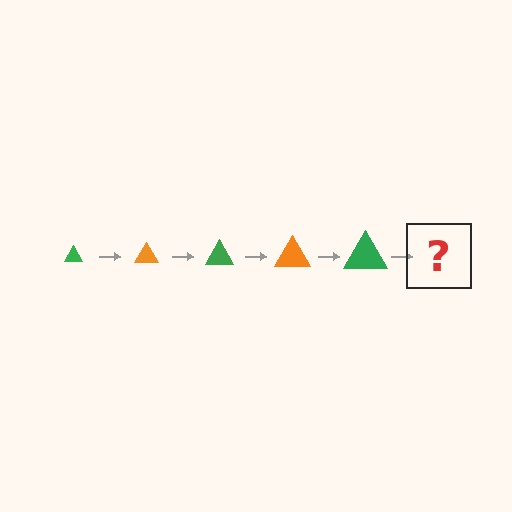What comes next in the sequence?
The next element should be an orange triangle, larger than the previous one.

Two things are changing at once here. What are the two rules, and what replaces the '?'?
The two rules are that the triangle grows larger each step and the color cycles through green and orange. The '?' should be an orange triangle, larger than the previous one.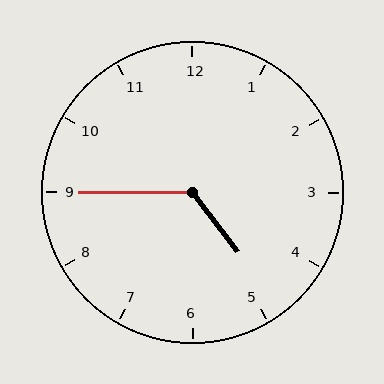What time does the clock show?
4:45.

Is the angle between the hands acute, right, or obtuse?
It is obtuse.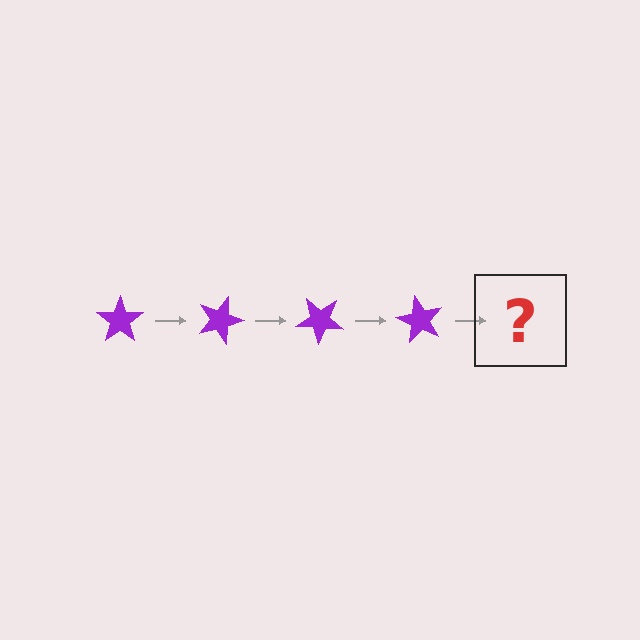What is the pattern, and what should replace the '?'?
The pattern is that the star rotates 20 degrees each step. The '?' should be a purple star rotated 80 degrees.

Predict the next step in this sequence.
The next step is a purple star rotated 80 degrees.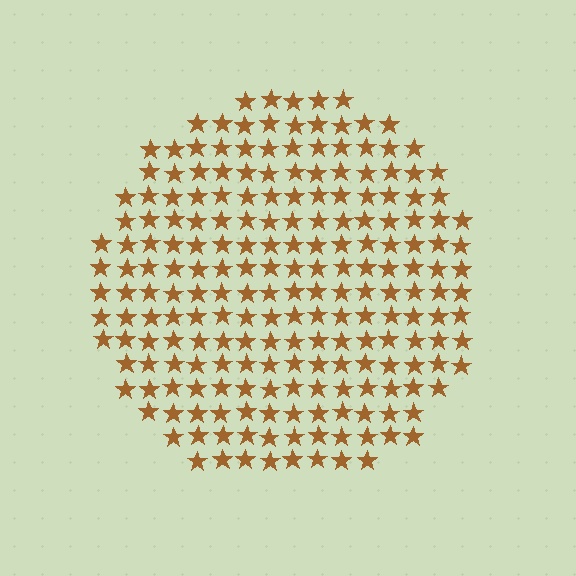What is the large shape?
The large shape is a circle.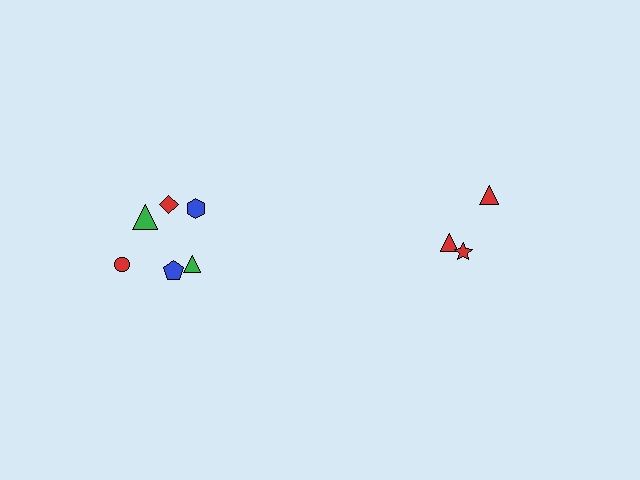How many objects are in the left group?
There are 6 objects.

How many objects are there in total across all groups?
There are 9 objects.